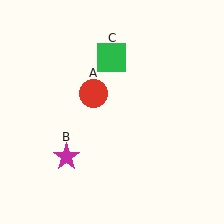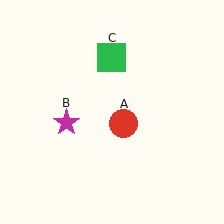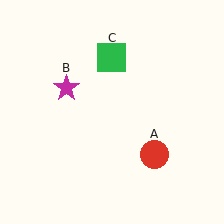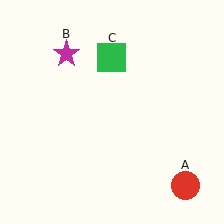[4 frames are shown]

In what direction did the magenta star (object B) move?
The magenta star (object B) moved up.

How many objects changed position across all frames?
2 objects changed position: red circle (object A), magenta star (object B).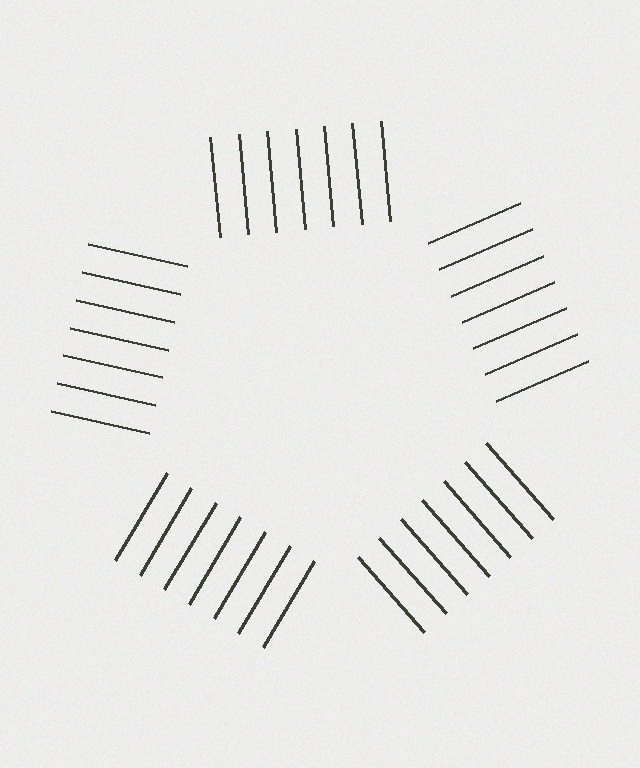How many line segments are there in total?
35 — 7 along each of the 5 edges.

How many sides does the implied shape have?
5 sides — the line-ends trace a pentagon.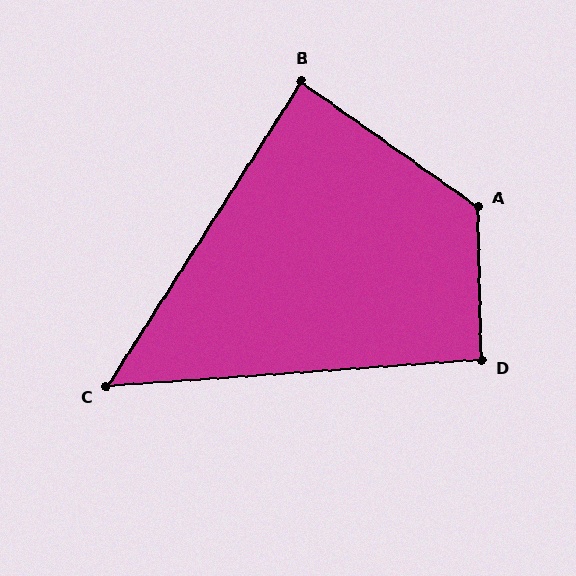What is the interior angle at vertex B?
Approximately 87 degrees (approximately right).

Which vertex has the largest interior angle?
A, at approximately 126 degrees.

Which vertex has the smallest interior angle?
C, at approximately 54 degrees.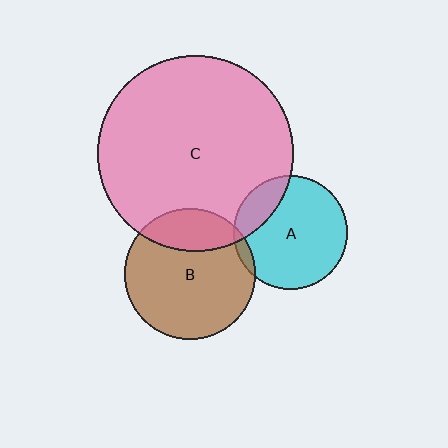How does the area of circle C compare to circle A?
Approximately 3.0 times.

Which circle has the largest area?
Circle C (pink).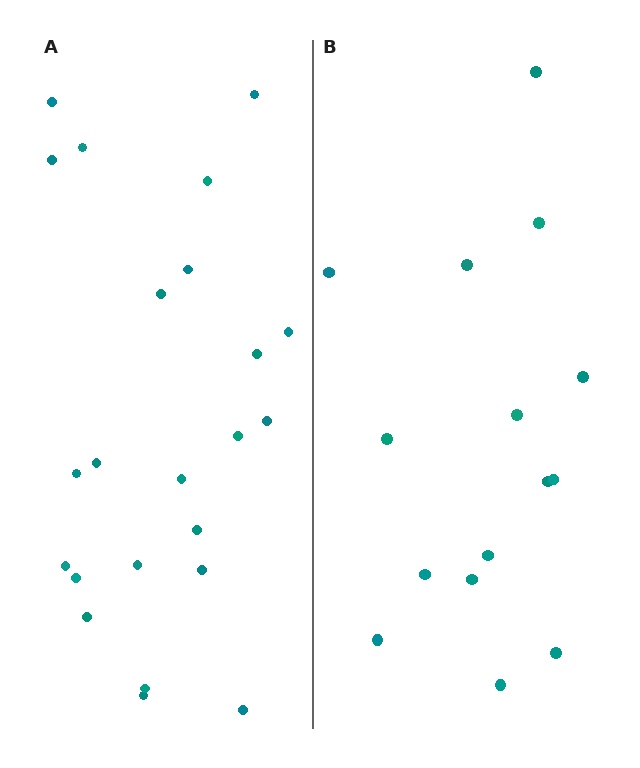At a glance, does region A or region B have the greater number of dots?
Region A (the left region) has more dots.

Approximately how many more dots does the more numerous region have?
Region A has roughly 8 or so more dots than region B.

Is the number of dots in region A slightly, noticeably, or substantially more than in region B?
Region A has substantially more. The ratio is roughly 1.5 to 1.